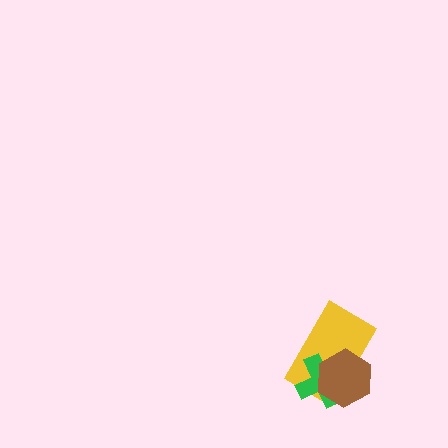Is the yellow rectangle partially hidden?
Yes, it is partially covered by another shape.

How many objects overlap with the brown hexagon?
2 objects overlap with the brown hexagon.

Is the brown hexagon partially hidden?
No, no other shape covers it.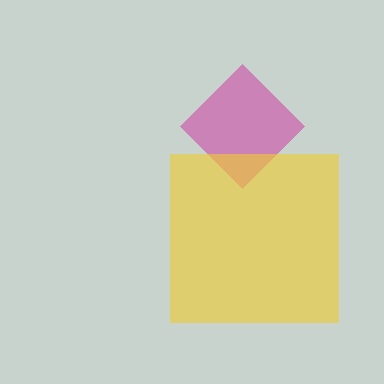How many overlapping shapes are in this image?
There are 2 overlapping shapes in the image.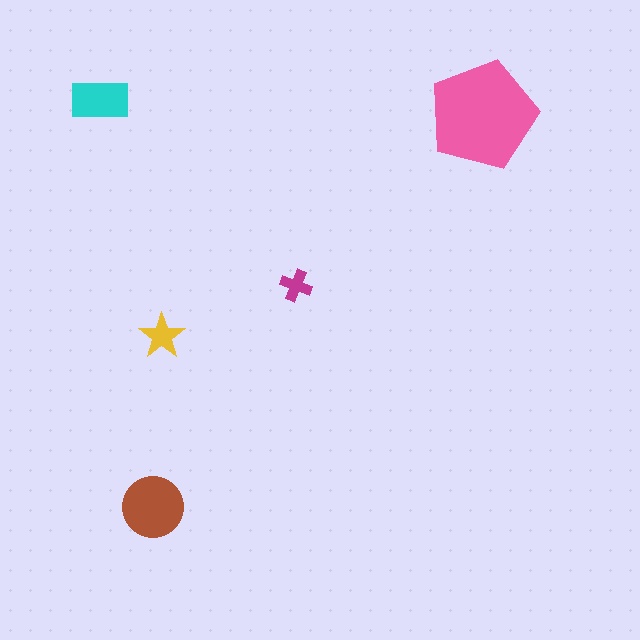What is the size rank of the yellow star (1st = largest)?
4th.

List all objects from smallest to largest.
The magenta cross, the yellow star, the cyan rectangle, the brown circle, the pink pentagon.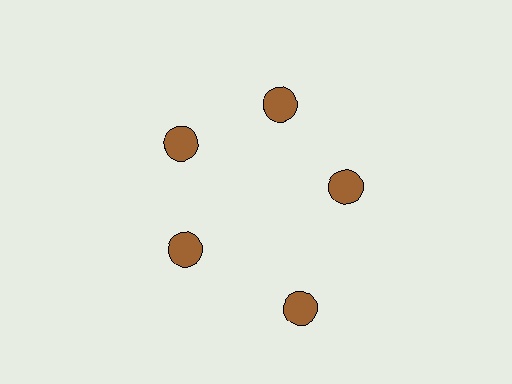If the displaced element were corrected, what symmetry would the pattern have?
It would have 5-fold rotational symmetry — the pattern would map onto itself every 72 degrees.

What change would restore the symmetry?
The symmetry would be restored by moving it inward, back onto the ring so that all 5 circles sit at equal angles and equal distance from the center.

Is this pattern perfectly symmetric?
No. The 5 brown circles are arranged in a ring, but one element near the 5 o'clock position is pushed outward from the center, breaking the 5-fold rotational symmetry.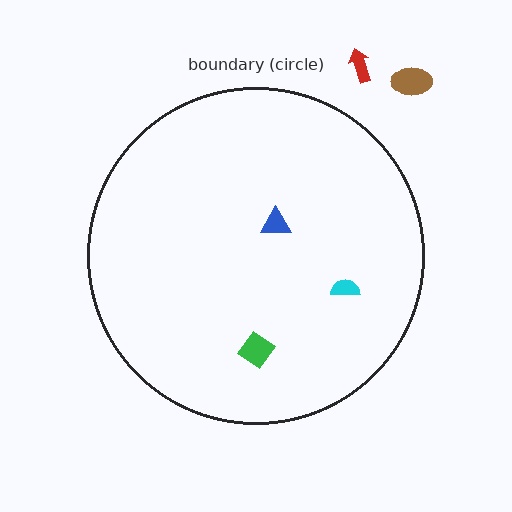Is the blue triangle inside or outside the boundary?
Inside.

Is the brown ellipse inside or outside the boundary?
Outside.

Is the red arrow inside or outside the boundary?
Outside.